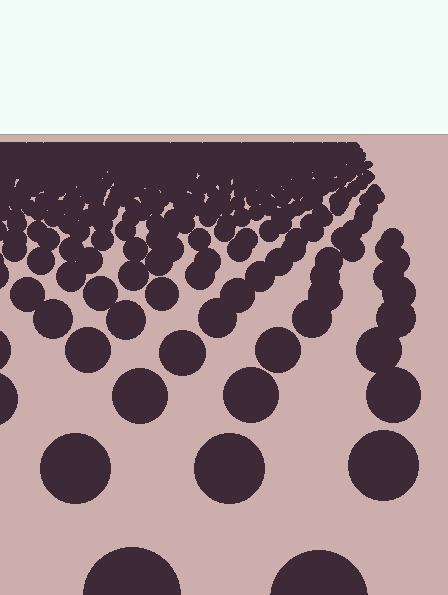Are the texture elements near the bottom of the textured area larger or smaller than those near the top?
Larger. Near the bottom, elements are closer to the viewer and appear at a bigger on-screen size.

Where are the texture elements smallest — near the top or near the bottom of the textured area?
Near the top.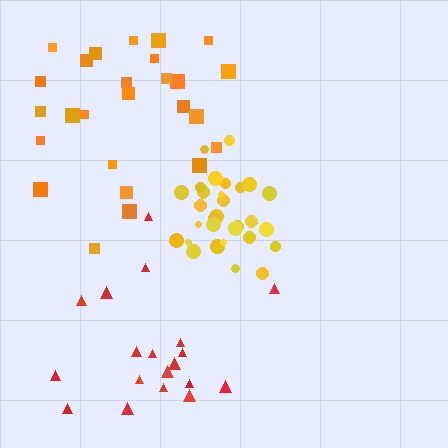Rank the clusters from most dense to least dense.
yellow, orange, red.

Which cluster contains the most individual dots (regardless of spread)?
Yellow (32).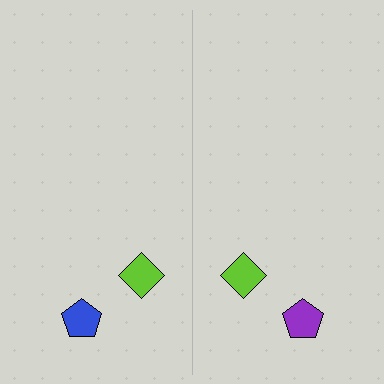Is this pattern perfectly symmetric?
No, the pattern is not perfectly symmetric. The purple pentagon on the right side breaks the symmetry — its mirror counterpart is blue.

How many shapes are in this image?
There are 4 shapes in this image.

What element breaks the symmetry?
The purple pentagon on the right side breaks the symmetry — its mirror counterpart is blue.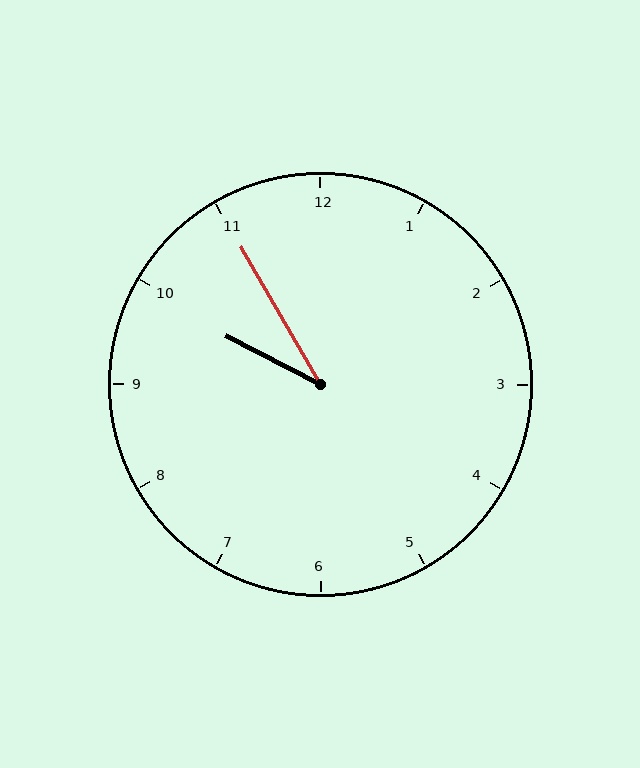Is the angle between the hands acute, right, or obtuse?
It is acute.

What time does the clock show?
9:55.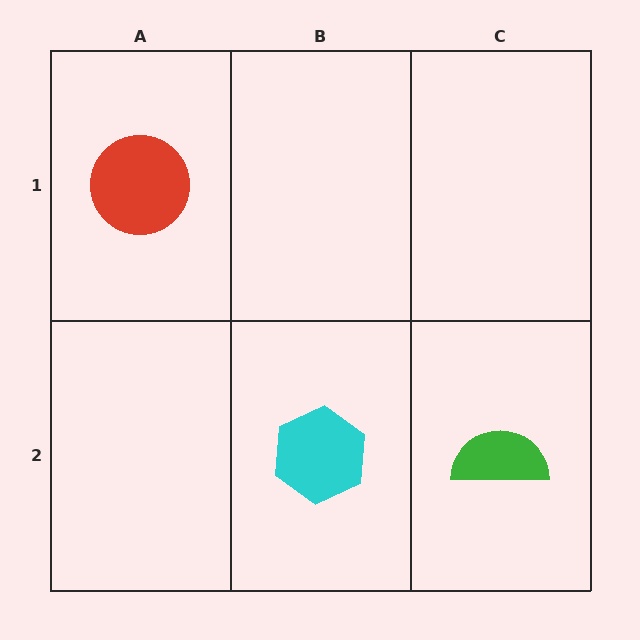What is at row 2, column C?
A green semicircle.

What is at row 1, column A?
A red circle.